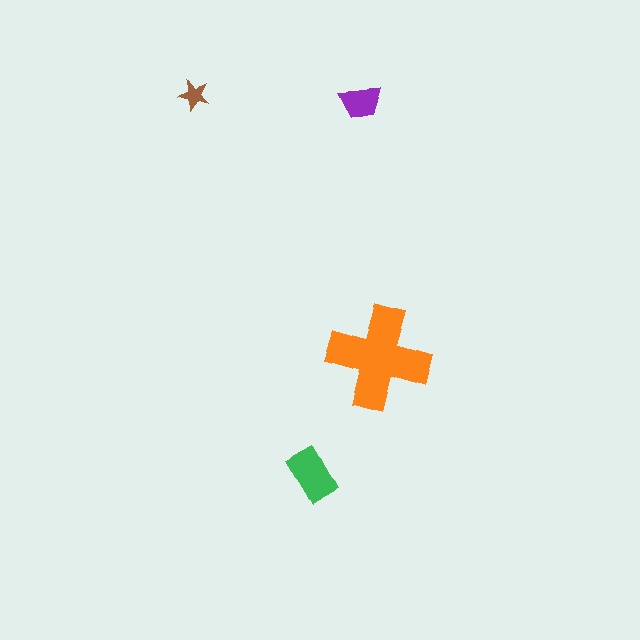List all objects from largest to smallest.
The orange cross, the green rectangle, the purple trapezoid, the brown star.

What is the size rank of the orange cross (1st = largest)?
1st.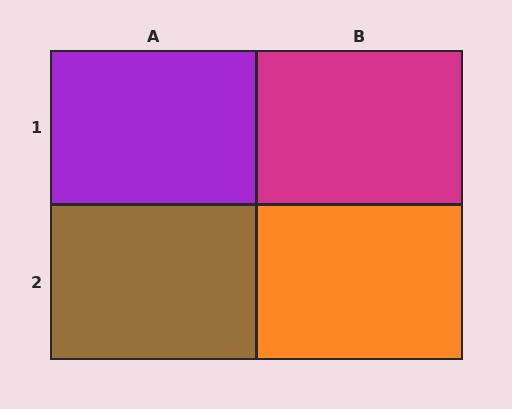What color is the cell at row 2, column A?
Brown.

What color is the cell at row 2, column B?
Orange.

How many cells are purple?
1 cell is purple.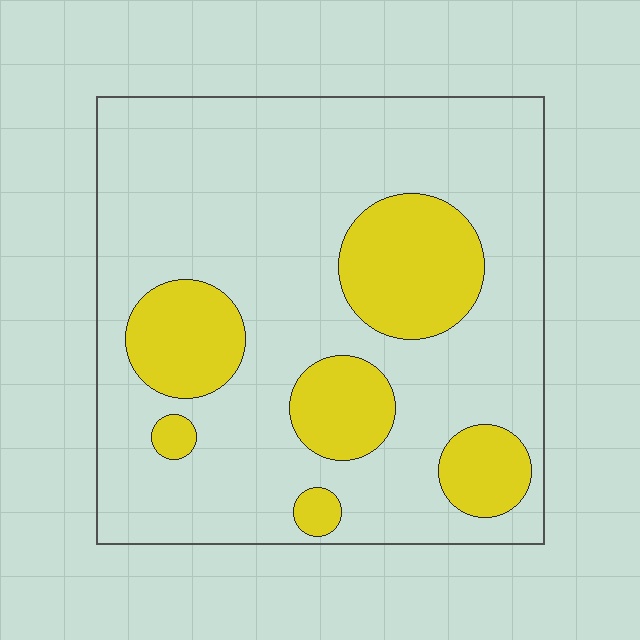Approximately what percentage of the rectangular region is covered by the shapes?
Approximately 25%.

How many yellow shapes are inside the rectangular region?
6.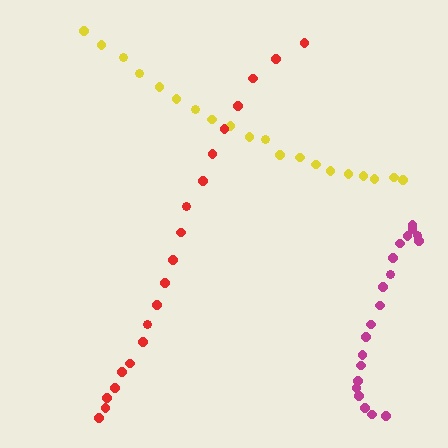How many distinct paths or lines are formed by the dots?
There are 3 distinct paths.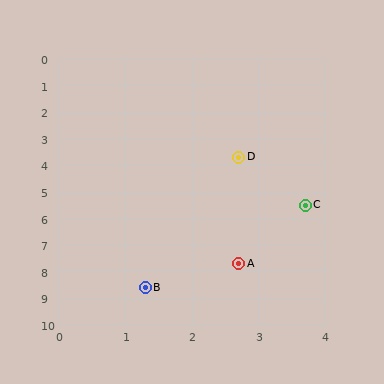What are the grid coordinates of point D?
Point D is at approximately (2.7, 3.7).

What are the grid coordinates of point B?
Point B is at approximately (1.3, 8.6).